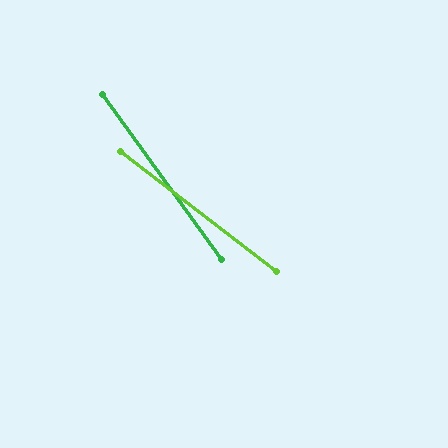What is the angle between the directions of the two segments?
Approximately 17 degrees.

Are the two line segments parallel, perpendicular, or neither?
Neither parallel nor perpendicular — they differ by about 17°.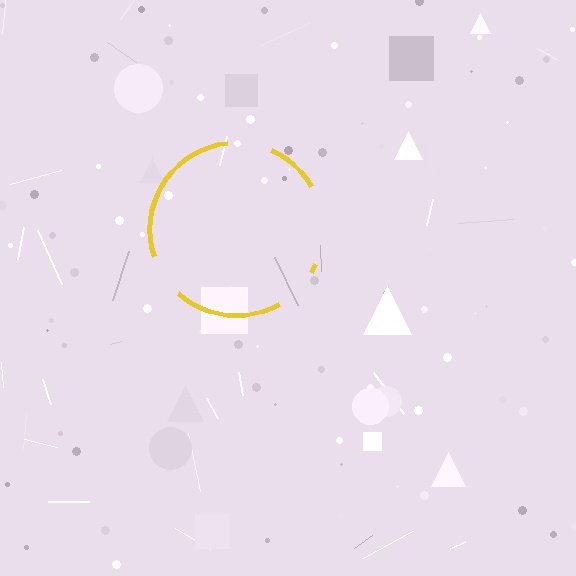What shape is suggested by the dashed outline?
The dashed outline suggests a circle.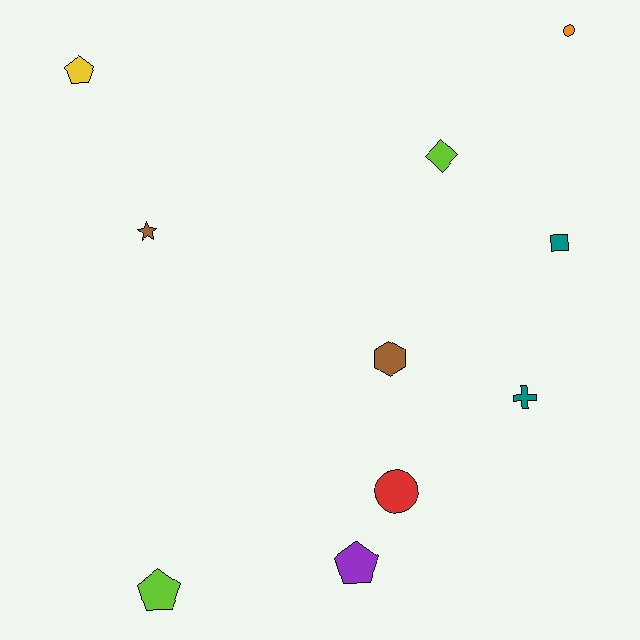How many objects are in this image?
There are 10 objects.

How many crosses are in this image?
There is 1 cross.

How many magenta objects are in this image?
There are no magenta objects.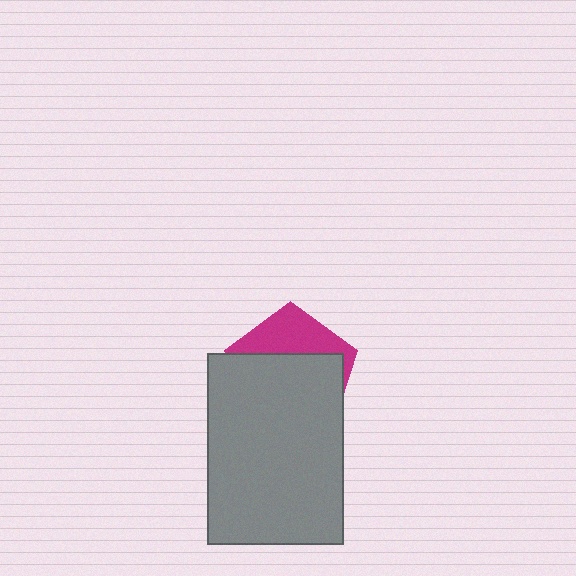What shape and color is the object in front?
The object in front is a gray rectangle.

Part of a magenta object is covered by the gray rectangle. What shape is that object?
It is a pentagon.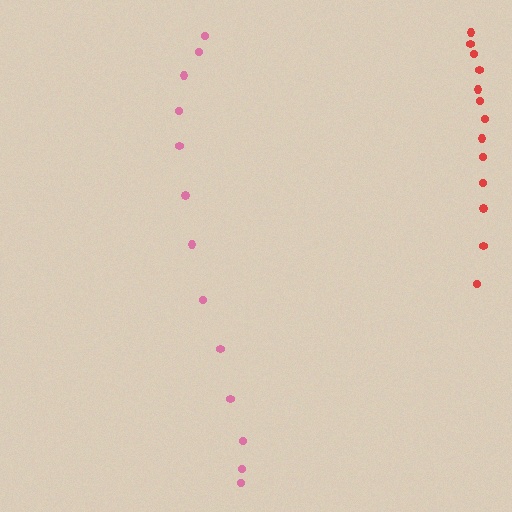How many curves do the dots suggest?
There are 2 distinct paths.